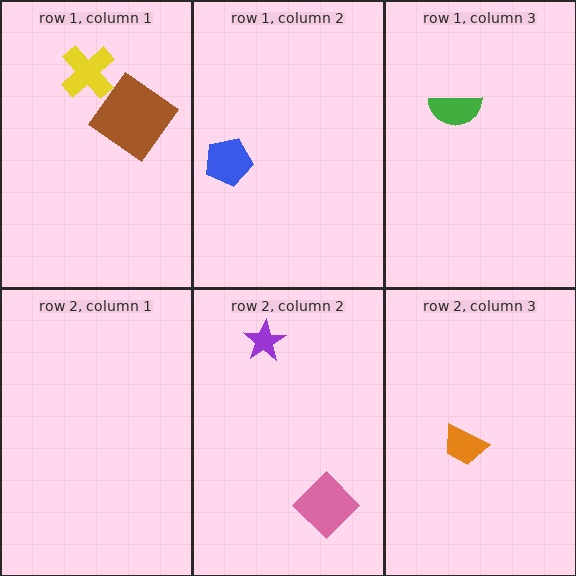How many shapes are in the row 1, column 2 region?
1.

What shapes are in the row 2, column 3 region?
The orange trapezoid.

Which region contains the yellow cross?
The row 1, column 1 region.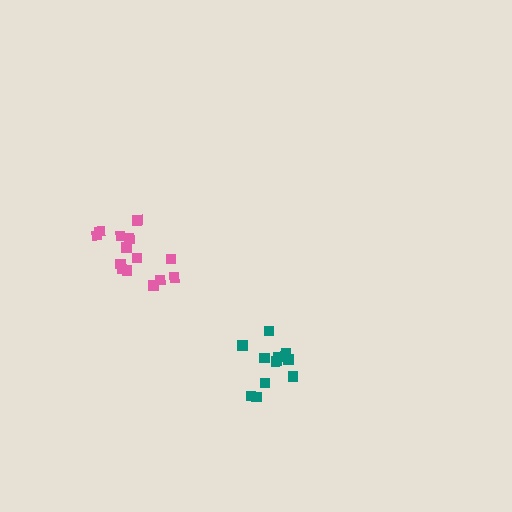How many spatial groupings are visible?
There are 2 spatial groupings.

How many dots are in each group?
Group 1: 11 dots, Group 2: 14 dots (25 total).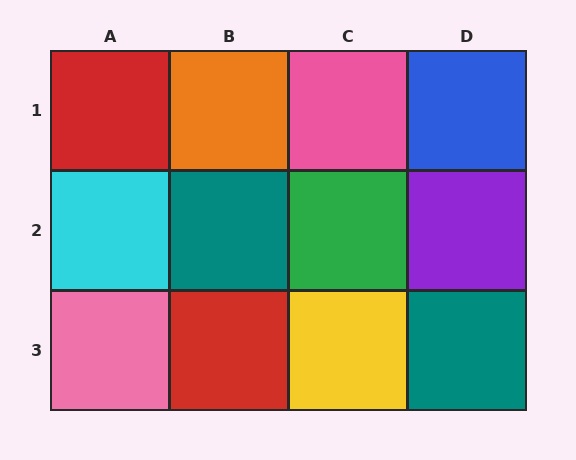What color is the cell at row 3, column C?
Yellow.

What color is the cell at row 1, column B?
Orange.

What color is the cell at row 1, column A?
Red.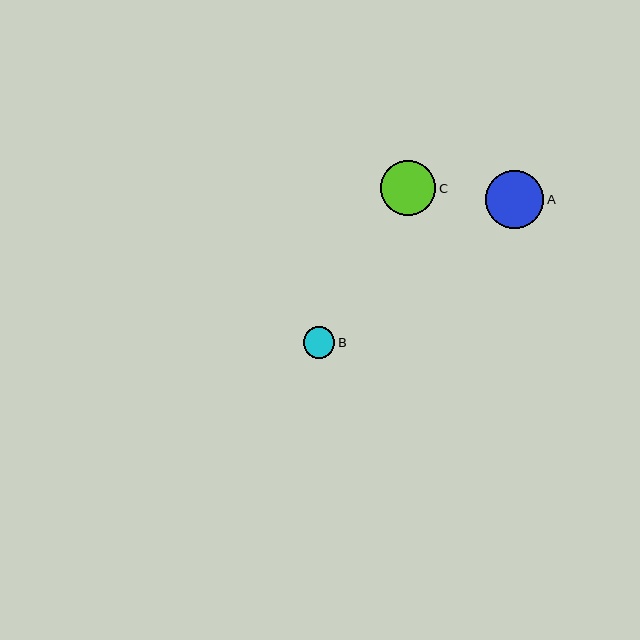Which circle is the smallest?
Circle B is the smallest with a size of approximately 31 pixels.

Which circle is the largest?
Circle A is the largest with a size of approximately 58 pixels.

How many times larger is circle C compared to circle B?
Circle C is approximately 1.8 times the size of circle B.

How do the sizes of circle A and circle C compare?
Circle A and circle C are approximately the same size.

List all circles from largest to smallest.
From largest to smallest: A, C, B.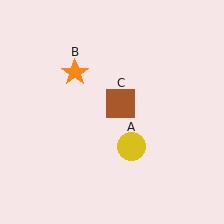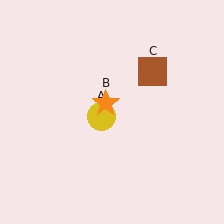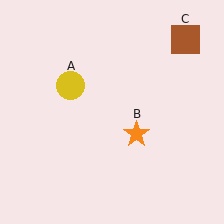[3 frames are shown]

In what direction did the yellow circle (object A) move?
The yellow circle (object A) moved up and to the left.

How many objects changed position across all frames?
3 objects changed position: yellow circle (object A), orange star (object B), brown square (object C).